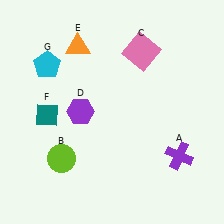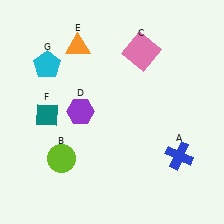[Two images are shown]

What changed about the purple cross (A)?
In Image 1, A is purple. In Image 2, it changed to blue.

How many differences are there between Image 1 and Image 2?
There is 1 difference between the two images.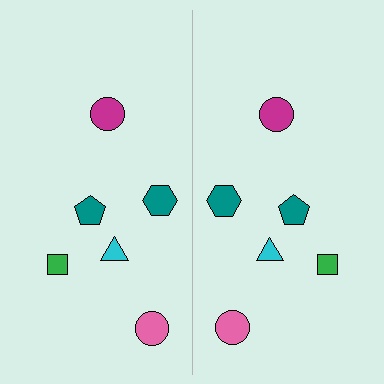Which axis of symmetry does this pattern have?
The pattern has a vertical axis of symmetry running through the center of the image.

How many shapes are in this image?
There are 12 shapes in this image.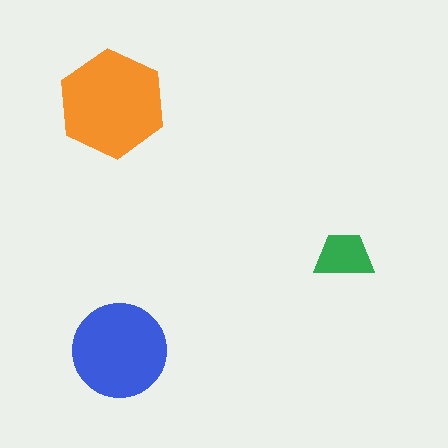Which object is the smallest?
The green trapezoid.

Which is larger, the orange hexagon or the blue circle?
The orange hexagon.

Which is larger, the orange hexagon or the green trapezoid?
The orange hexagon.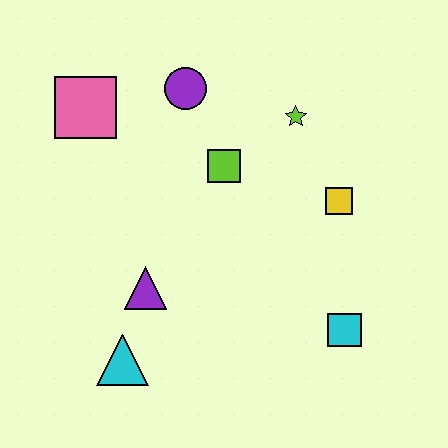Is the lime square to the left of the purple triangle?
No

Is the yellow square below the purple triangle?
No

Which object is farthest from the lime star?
The cyan triangle is farthest from the lime star.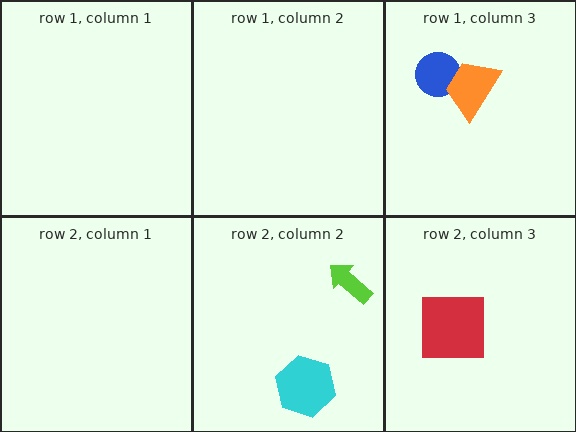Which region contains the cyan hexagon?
The row 2, column 2 region.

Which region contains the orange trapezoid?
The row 1, column 3 region.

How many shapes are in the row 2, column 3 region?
1.